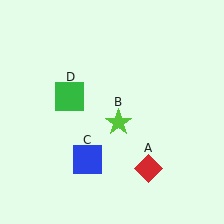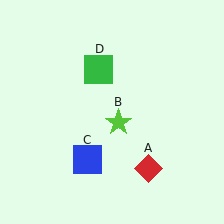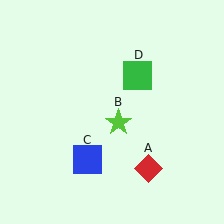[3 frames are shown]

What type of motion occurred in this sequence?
The green square (object D) rotated clockwise around the center of the scene.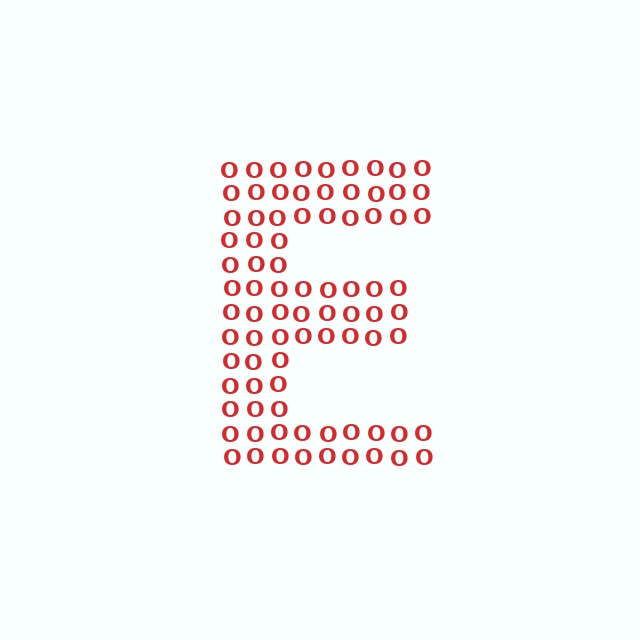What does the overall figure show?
The overall figure shows the letter E.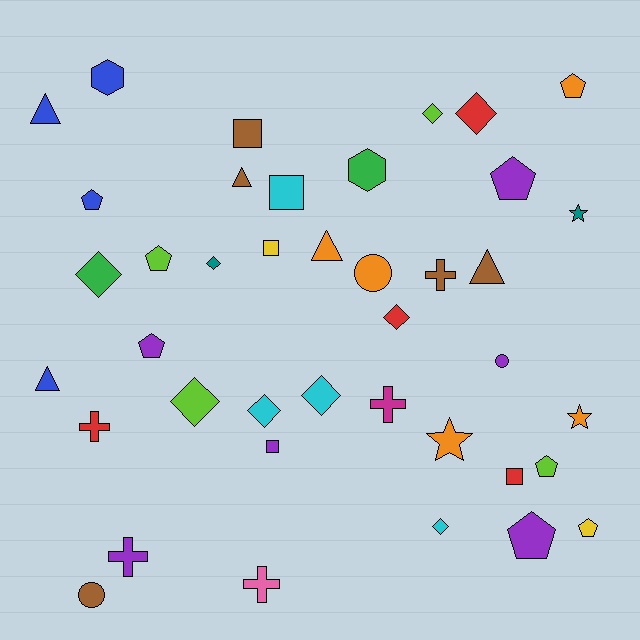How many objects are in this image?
There are 40 objects.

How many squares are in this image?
There are 5 squares.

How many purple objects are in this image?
There are 6 purple objects.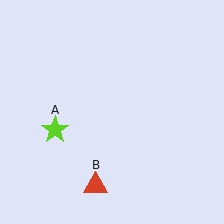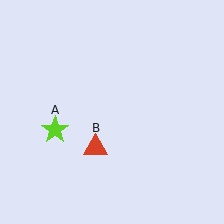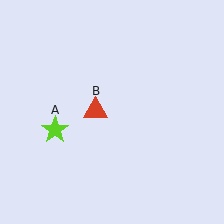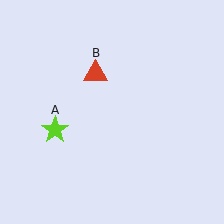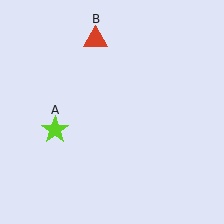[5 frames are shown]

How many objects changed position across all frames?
1 object changed position: red triangle (object B).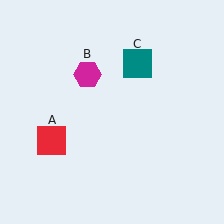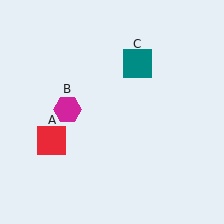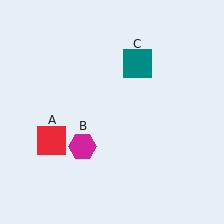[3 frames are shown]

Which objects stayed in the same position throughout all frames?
Red square (object A) and teal square (object C) remained stationary.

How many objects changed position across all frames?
1 object changed position: magenta hexagon (object B).